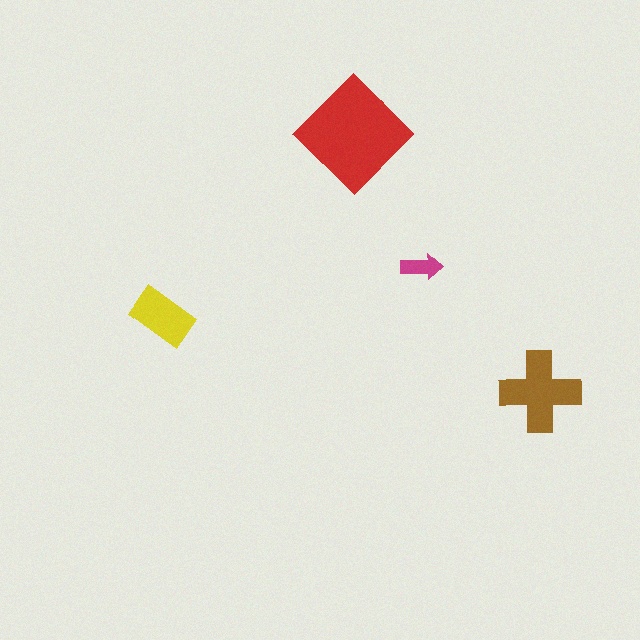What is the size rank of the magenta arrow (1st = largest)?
4th.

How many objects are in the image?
There are 4 objects in the image.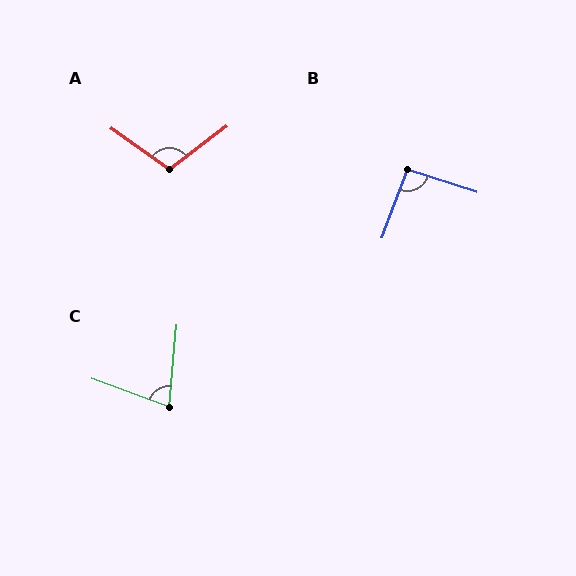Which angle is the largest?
A, at approximately 108 degrees.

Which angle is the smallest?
C, at approximately 74 degrees.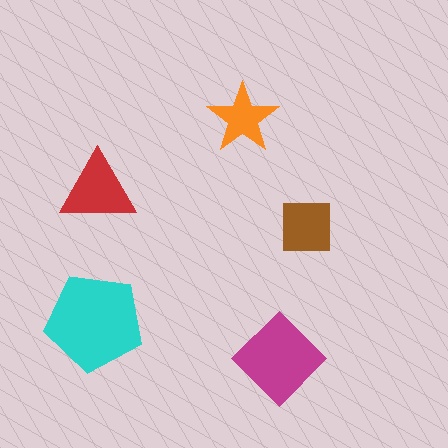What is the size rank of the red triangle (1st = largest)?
3rd.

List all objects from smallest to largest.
The orange star, the brown square, the red triangle, the magenta diamond, the cyan pentagon.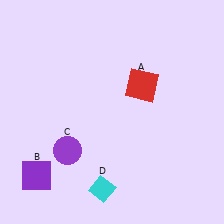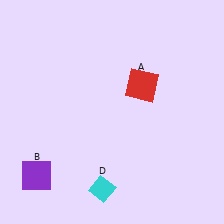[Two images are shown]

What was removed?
The purple circle (C) was removed in Image 2.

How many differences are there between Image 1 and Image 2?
There is 1 difference between the two images.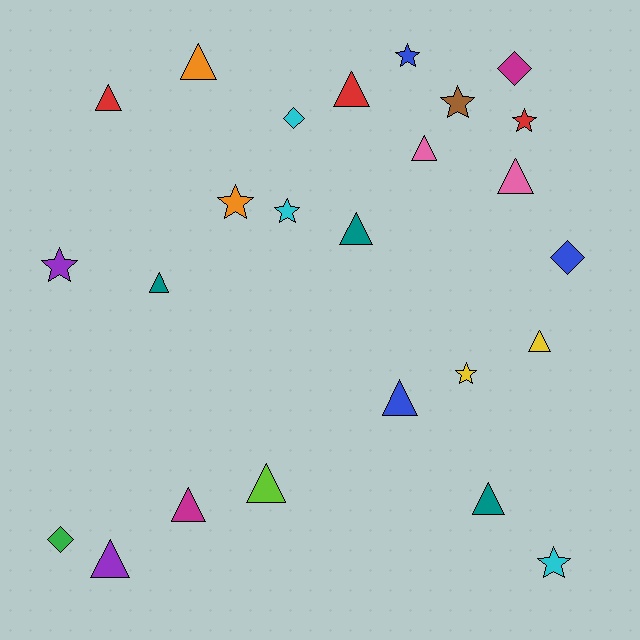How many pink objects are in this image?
There are 2 pink objects.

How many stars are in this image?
There are 8 stars.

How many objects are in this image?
There are 25 objects.